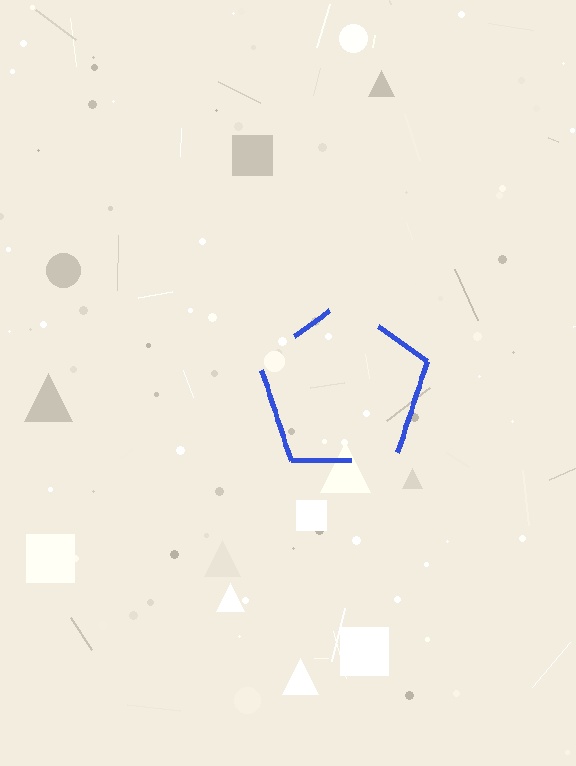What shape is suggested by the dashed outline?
The dashed outline suggests a pentagon.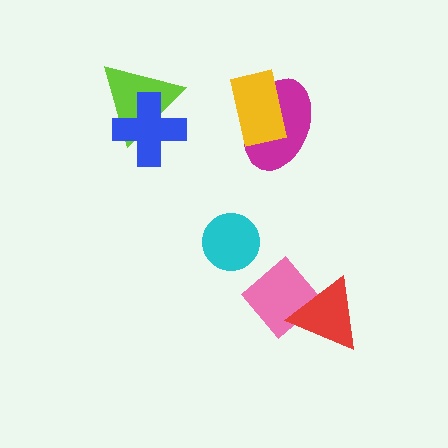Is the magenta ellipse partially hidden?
Yes, it is partially covered by another shape.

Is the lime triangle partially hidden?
Yes, it is partially covered by another shape.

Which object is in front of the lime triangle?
The blue cross is in front of the lime triangle.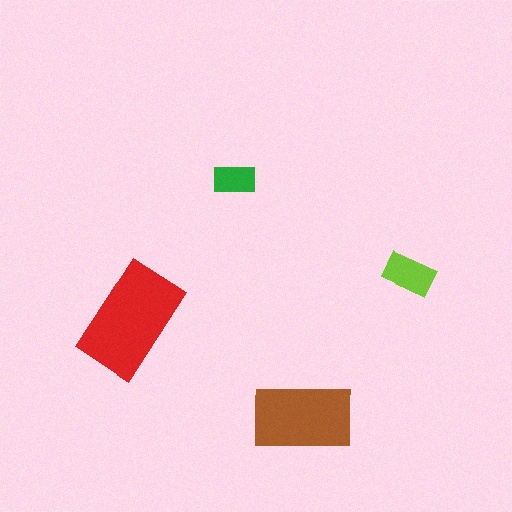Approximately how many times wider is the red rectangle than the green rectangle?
About 2.5 times wider.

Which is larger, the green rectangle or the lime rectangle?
The lime one.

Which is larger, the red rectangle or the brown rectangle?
The red one.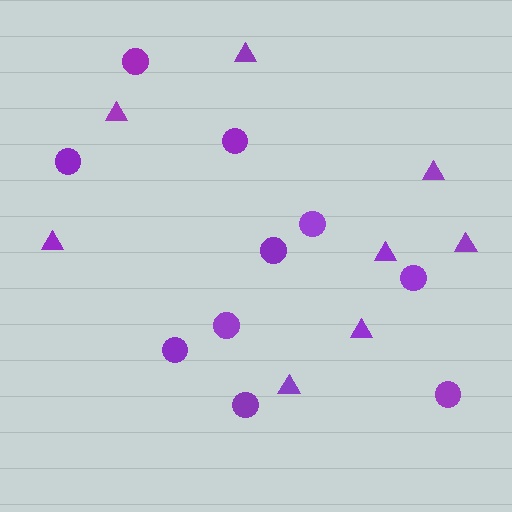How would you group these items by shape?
There are 2 groups: one group of circles (10) and one group of triangles (8).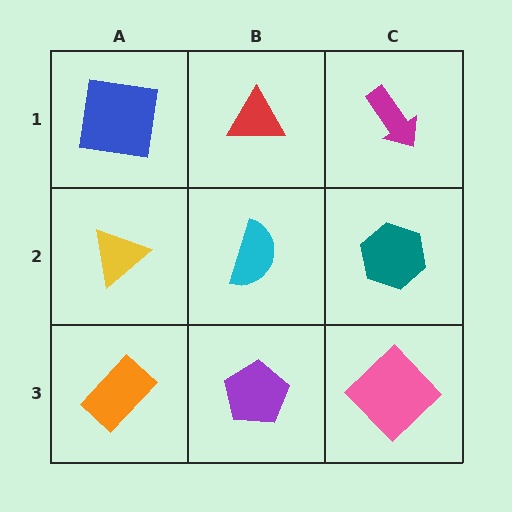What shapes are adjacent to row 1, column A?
A yellow triangle (row 2, column A), a red triangle (row 1, column B).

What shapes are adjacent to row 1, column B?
A cyan semicircle (row 2, column B), a blue square (row 1, column A), a magenta arrow (row 1, column C).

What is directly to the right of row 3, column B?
A pink diamond.